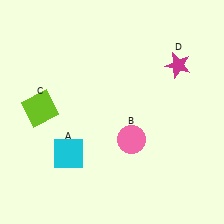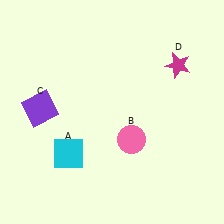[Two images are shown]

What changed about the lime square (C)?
In Image 1, C is lime. In Image 2, it changed to purple.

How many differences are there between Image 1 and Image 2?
There is 1 difference between the two images.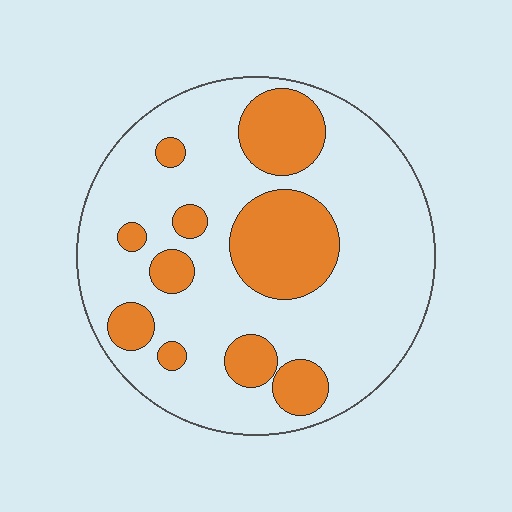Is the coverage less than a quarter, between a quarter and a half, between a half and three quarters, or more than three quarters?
Between a quarter and a half.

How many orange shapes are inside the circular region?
10.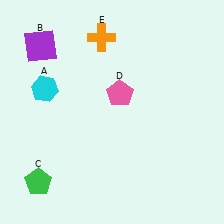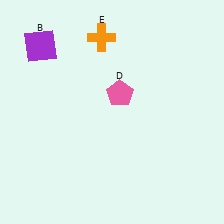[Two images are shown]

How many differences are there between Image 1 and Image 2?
There are 2 differences between the two images.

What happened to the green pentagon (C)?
The green pentagon (C) was removed in Image 2. It was in the bottom-left area of Image 1.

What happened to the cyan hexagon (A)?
The cyan hexagon (A) was removed in Image 2. It was in the top-left area of Image 1.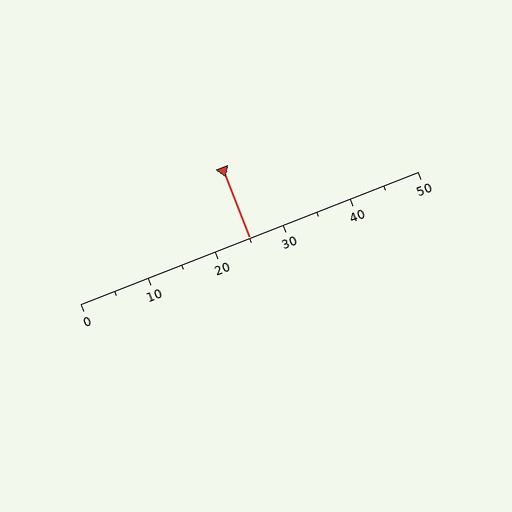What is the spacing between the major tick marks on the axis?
The major ticks are spaced 10 apart.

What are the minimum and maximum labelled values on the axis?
The axis runs from 0 to 50.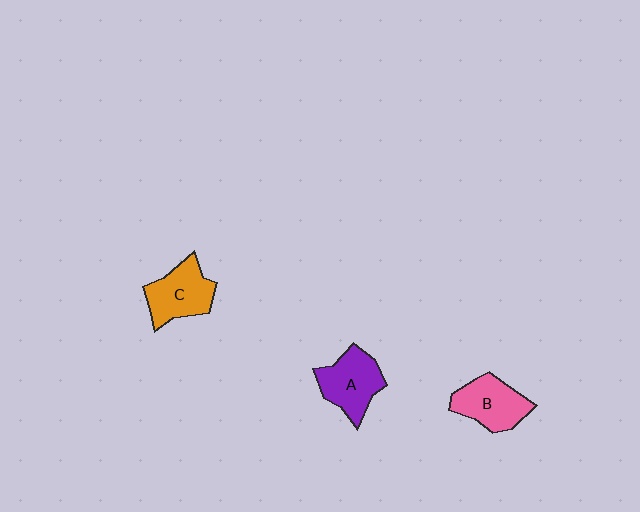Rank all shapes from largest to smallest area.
From largest to smallest: A (purple), C (orange), B (pink).